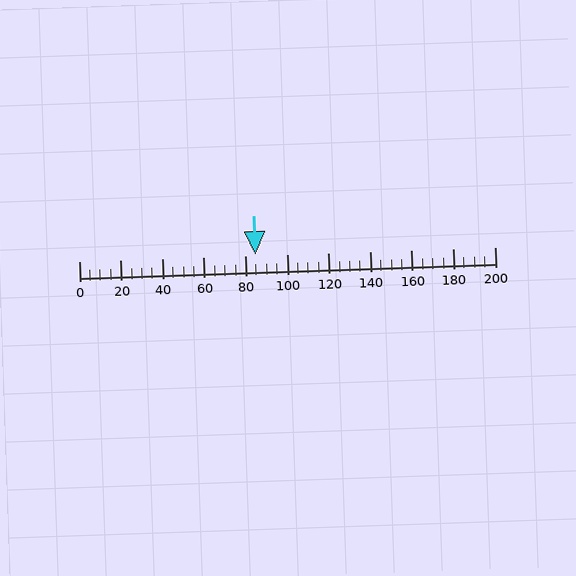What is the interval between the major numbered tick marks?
The major tick marks are spaced 20 units apart.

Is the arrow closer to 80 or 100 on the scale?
The arrow is closer to 80.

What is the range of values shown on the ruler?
The ruler shows values from 0 to 200.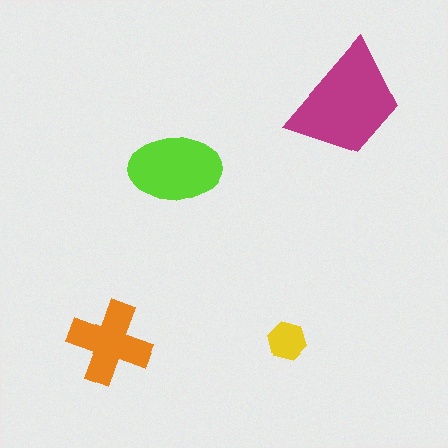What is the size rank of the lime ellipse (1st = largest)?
2nd.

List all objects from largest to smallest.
The magenta trapezoid, the lime ellipse, the orange cross, the yellow hexagon.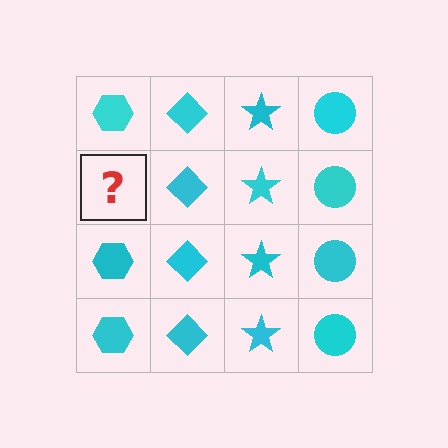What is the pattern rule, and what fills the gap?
The rule is that each column has a consistent shape. The gap should be filled with a cyan hexagon.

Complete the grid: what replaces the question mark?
The question mark should be replaced with a cyan hexagon.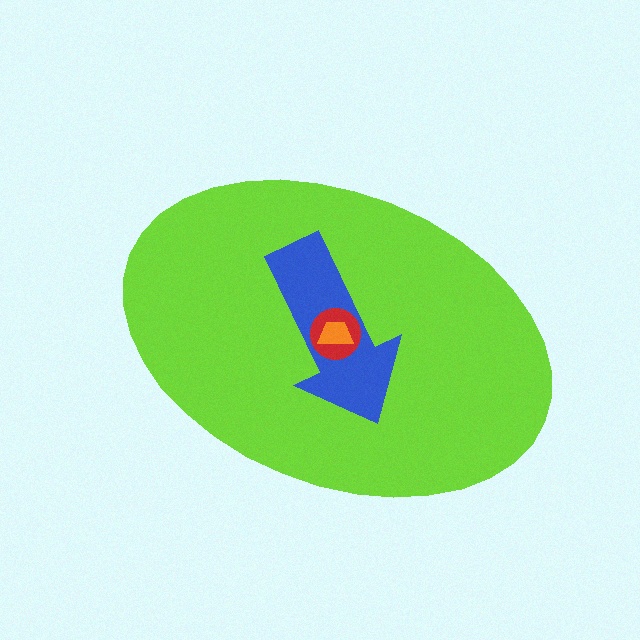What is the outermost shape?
The lime ellipse.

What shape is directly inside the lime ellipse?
The blue arrow.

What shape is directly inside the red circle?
The orange trapezoid.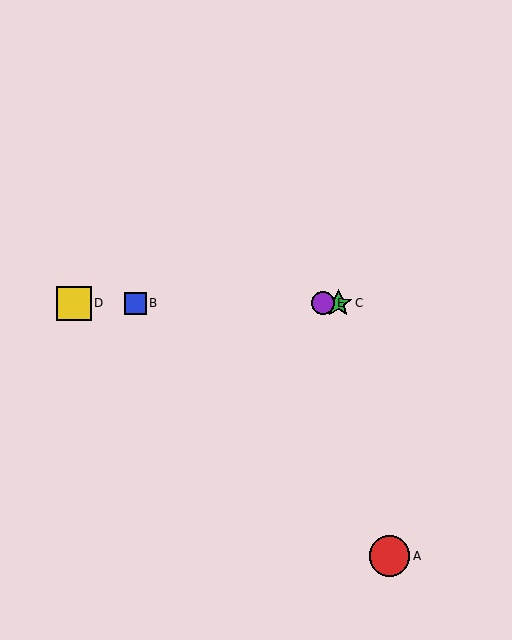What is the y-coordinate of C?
Object C is at y≈303.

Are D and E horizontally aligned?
Yes, both are at y≈303.